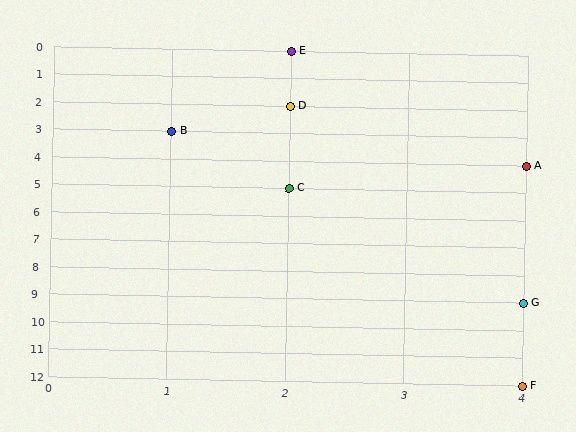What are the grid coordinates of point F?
Point F is at grid coordinates (4, 12).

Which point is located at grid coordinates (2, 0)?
Point E is at (2, 0).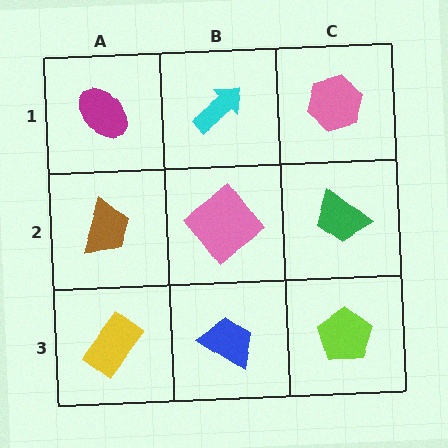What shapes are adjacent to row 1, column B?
A pink diamond (row 2, column B), a magenta ellipse (row 1, column A), a pink hexagon (row 1, column C).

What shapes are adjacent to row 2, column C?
A pink hexagon (row 1, column C), a lime pentagon (row 3, column C), a pink diamond (row 2, column B).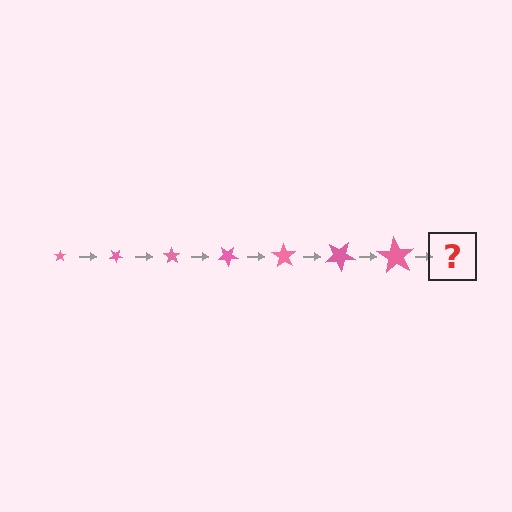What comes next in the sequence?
The next element should be a star, larger than the previous one and rotated 245 degrees from the start.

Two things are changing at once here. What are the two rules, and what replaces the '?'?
The two rules are that the star grows larger each step and it rotates 35 degrees each step. The '?' should be a star, larger than the previous one and rotated 245 degrees from the start.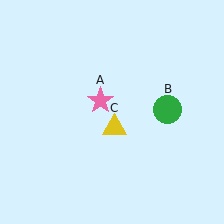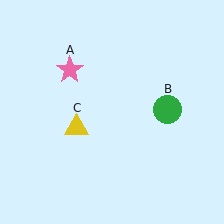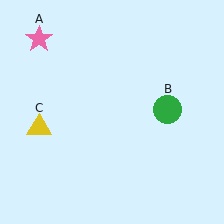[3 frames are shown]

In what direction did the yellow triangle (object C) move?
The yellow triangle (object C) moved left.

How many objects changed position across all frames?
2 objects changed position: pink star (object A), yellow triangle (object C).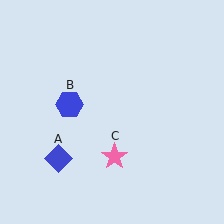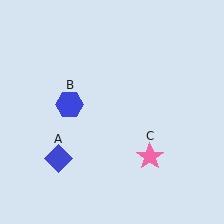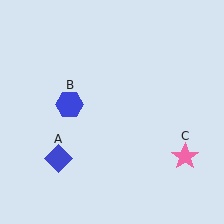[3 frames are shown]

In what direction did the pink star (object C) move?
The pink star (object C) moved right.